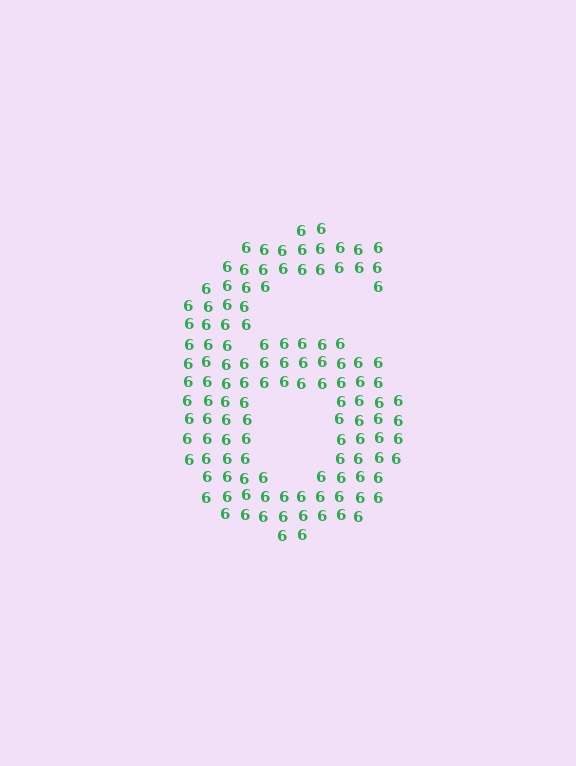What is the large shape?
The large shape is the digit 6.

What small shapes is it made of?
It is made of small digit 6's.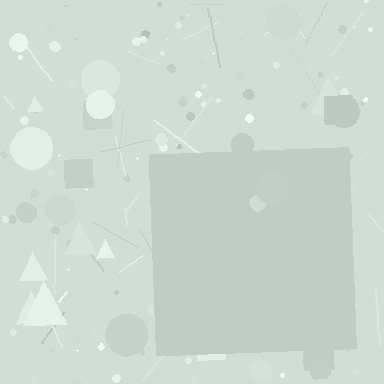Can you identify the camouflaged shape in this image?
The camouflaged shape is a square.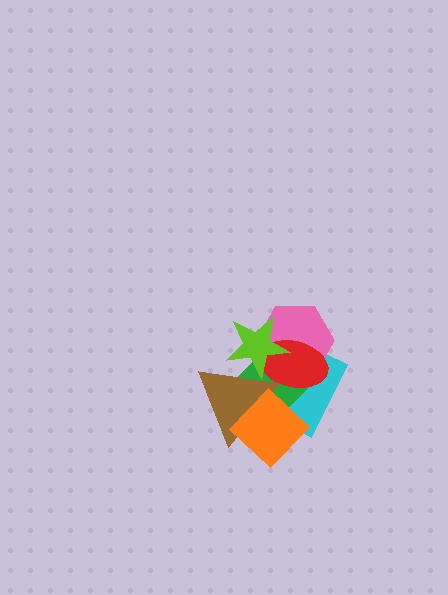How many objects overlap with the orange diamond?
3 objects overlap with the orange diamond.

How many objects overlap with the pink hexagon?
4 objects overlap with the pink hexagon.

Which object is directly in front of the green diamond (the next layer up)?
The brown triangle is directly in front of the green diamond.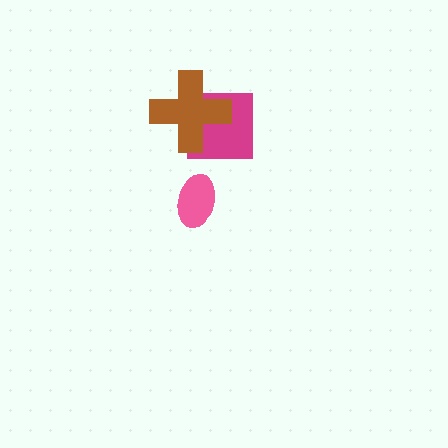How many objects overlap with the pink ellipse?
0 objects overlap with the pink ellipse.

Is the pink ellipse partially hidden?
No, no other shape covers it.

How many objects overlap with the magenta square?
1 object overlaps with the magenta square.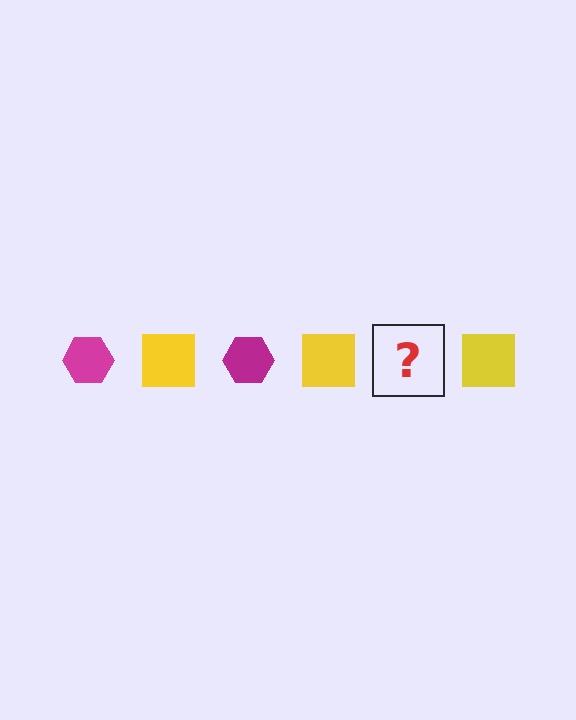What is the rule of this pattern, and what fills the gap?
The rule is that the pattern alternates between magenta hexagon and yellow square. The gap should be filled with a magenta hexagon.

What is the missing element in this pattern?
The missing element is a magenta hexagon.